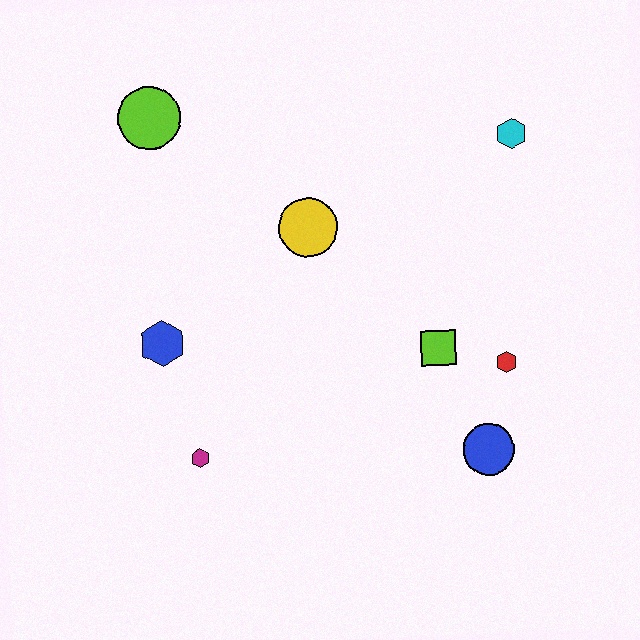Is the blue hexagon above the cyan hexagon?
No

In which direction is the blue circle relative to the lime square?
The blue circle is below the lime square.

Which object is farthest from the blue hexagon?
The cyan hexagon is farthest from the blue hexagon.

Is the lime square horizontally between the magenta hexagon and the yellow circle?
No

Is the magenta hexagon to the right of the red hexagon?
No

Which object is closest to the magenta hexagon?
The blue hexagon is closest to the magenta hexagon.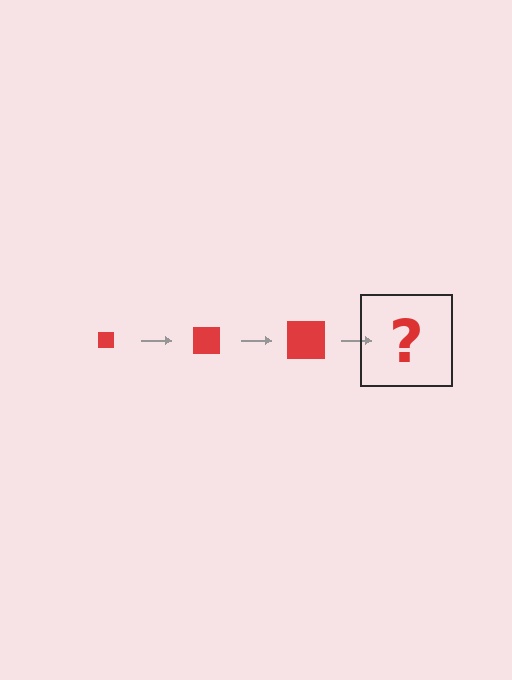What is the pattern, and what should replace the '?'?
The pattern is that the square gets progressively larger each step. The '?' should be a red square, larger than the previous one.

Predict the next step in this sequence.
The next step is a red square, larger than the previous one.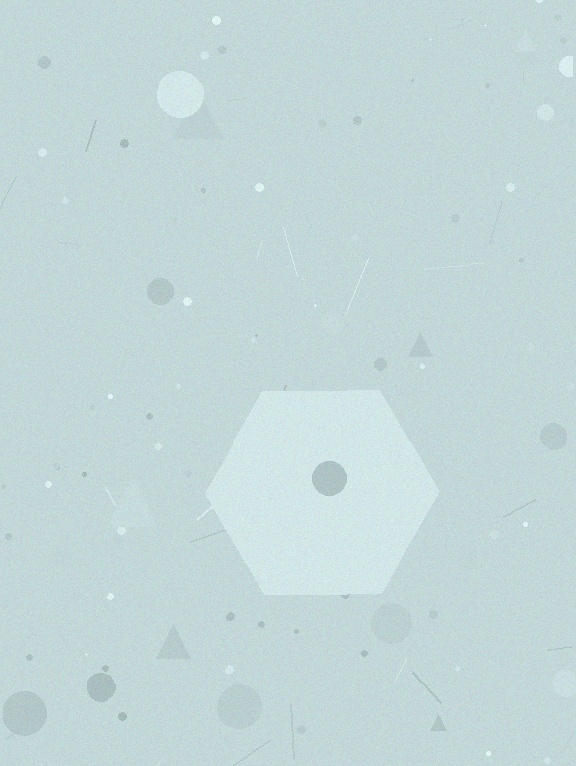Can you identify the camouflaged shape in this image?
The camouflaged shape is a hexagon.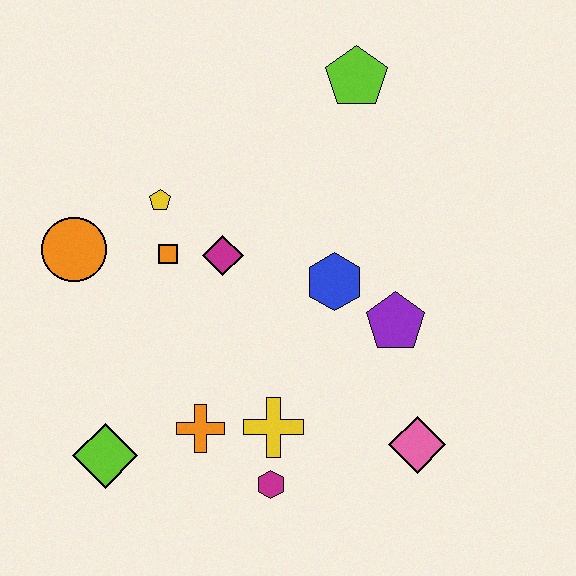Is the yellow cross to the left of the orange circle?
No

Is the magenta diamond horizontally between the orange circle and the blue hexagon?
Yes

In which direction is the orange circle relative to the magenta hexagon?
The orange circle is above the magenta hexagon.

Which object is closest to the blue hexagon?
The purple pentagon is closest to the blue hexagon.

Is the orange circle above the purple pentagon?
Yes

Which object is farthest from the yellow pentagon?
The pink diamond is farthest from the yellow pentagon.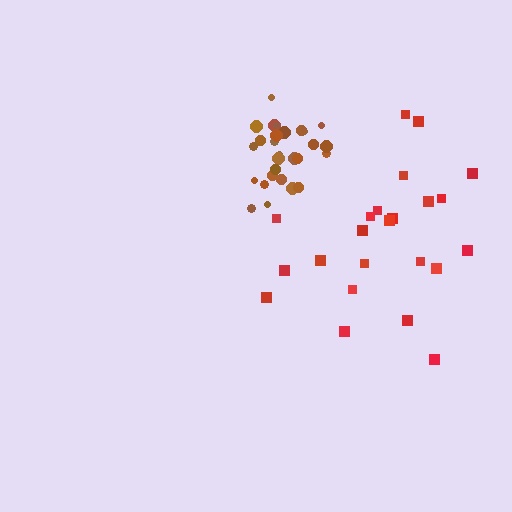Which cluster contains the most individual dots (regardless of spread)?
Brown (29).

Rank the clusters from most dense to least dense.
brown, red.